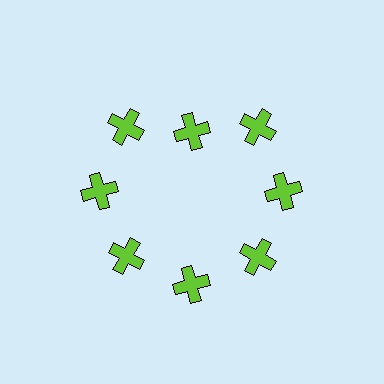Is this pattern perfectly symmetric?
No. The 8 lime crosses are arranged in a ring, but one element near the 12 o'clock position is pulled inward toward the center, breaking the 8-fold rotational symmetry.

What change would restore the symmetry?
The symmetry would be restored by moving it outward, back onto the ring so that all 8 crosses sit at equal angles and equal distance from the center.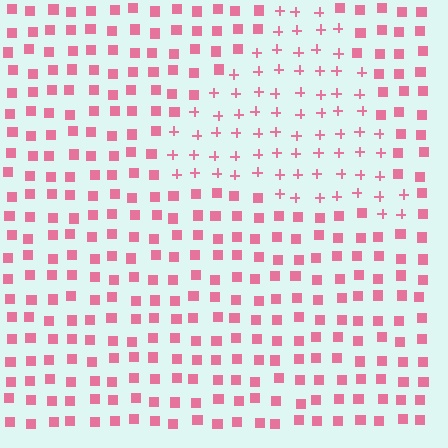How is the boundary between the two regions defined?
The boundary is defined by a change in element shape: plus signs inside vs. squares outside. All elements share the same color and spacing.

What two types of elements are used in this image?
The image uses plus signs inside the triangle region and squares outside it.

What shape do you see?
I see a triangle.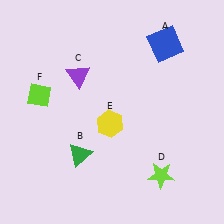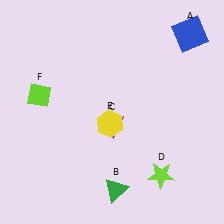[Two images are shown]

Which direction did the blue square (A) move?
The blue square (A) moved right.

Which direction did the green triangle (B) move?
The green triangle (B) moved right.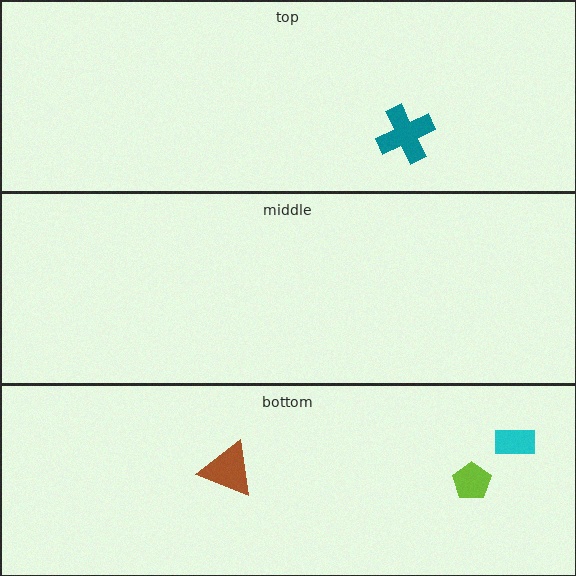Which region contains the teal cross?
The top region.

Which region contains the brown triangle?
The bottom region.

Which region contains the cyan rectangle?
The bottom region.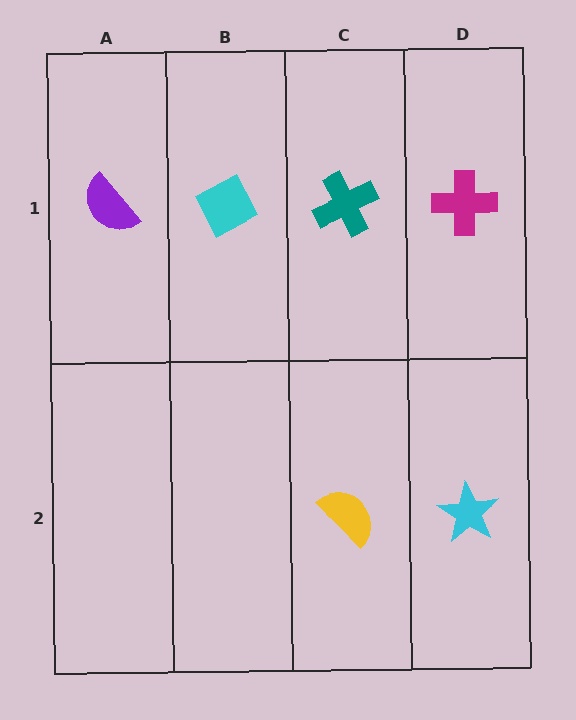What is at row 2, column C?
A yellow semicircle.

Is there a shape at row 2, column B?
No, that cell is empty.